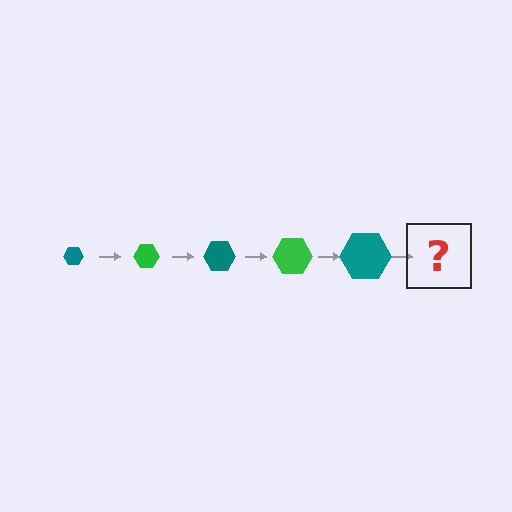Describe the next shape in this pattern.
It should be a green hexagon, larger than the previous one.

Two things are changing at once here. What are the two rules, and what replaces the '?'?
The two rules are that the hexagon grows larger each step and the color cycles through teal and green. The '?' should be a green hexagon, larger than the previous one.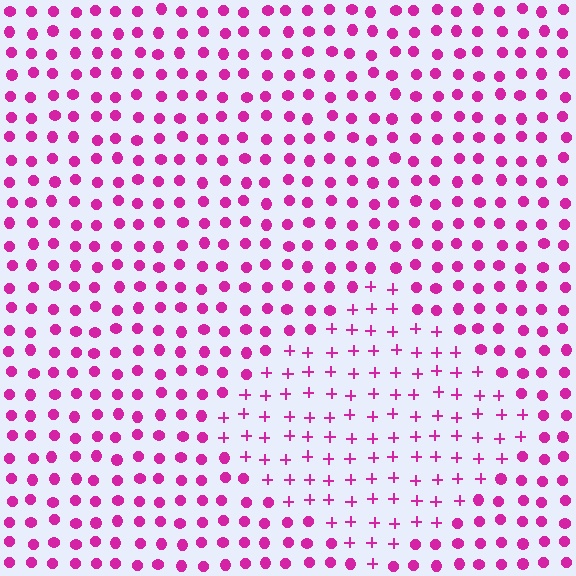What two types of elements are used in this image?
The image uses plus signs inside the diamond region and circles outside it.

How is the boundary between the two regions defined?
The boundary is defined by a change in element shape: plus signs inside vs. circles outside. All elements share the same color and spacing.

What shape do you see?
I see a diamond.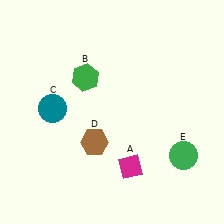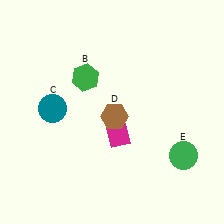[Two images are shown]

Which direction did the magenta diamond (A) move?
The magenta diamond (A) moved up.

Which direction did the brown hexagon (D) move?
The brown hexagon (D) moved up.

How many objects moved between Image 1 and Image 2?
2 objects moved between the two images.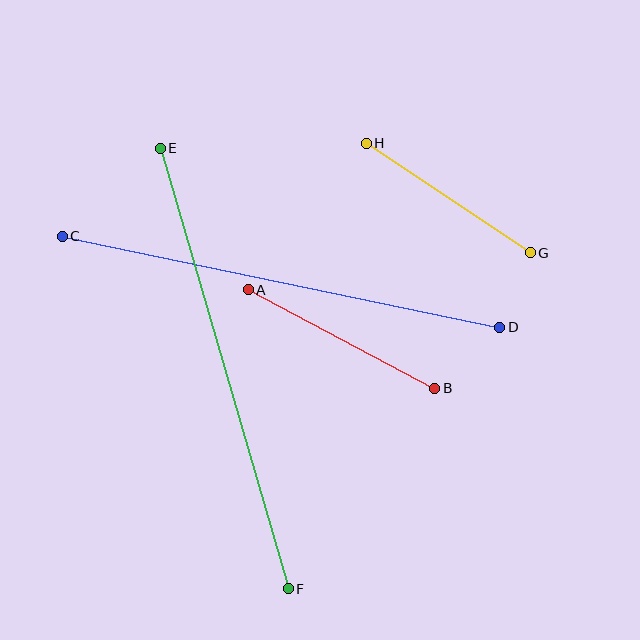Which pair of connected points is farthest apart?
Points E and F are farthest apart.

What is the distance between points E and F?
The distance is approximately 459 pixels.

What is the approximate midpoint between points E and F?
The midpoint is at approximately (224, 369) pixels.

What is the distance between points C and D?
The distance is approximately 447 pixels.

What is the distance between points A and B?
The distance is approximately 211 pixels.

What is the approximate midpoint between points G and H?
The midpoint is at approximately (448, 198) pixels.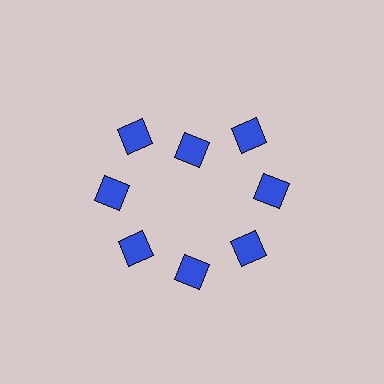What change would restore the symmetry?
The symmetry would be restored by moving it outward, back onto the ring so that all 8 diamonds sit at equal angles and equal distance from the center.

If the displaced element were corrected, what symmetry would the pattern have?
It would have 8-fold rotational symmetry — the pattern would map onto itself every 45 degrees.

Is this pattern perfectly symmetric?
No. The 8 blue diamonds are arranged in a ring, but one element near the 12 o'clock position is pulled inward toward the center, breaking the 8-fold rotational symmetry.